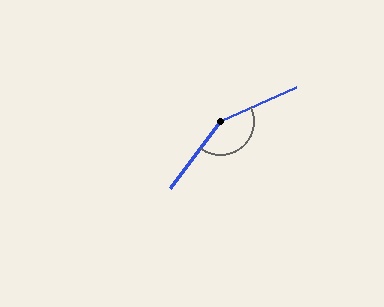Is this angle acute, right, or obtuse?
It is obtuse.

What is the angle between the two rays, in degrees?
Approximately 151 degrees.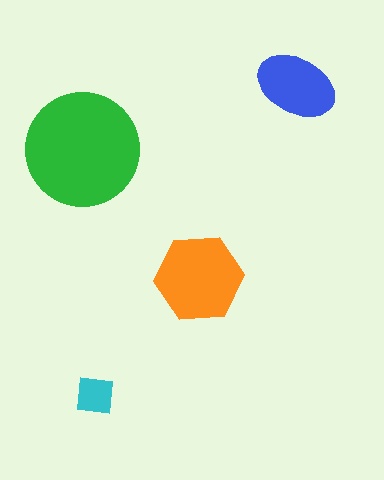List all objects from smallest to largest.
The cyan square, the blue ellipse, the orange hexagon, the green circle.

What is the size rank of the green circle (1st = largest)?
1st.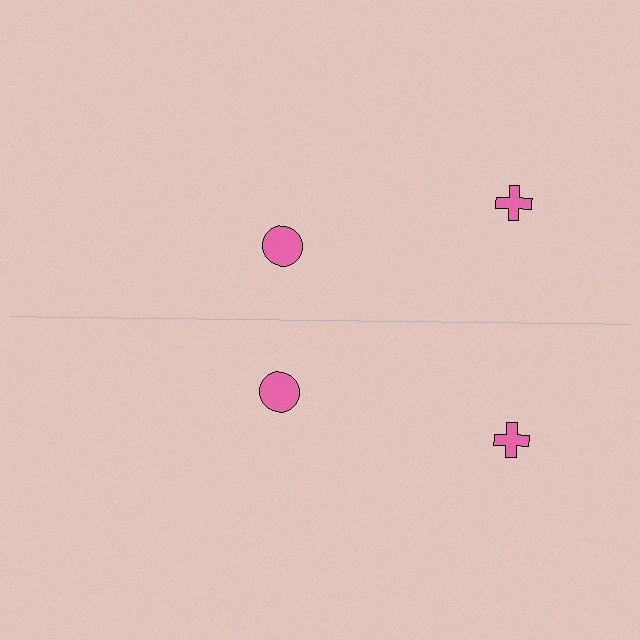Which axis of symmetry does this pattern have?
The pattern has a horizontal axis of symmetry running through the center of the image.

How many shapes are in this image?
There are 4 shapes in this image.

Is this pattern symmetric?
Yes, this pattern has bilateral (reflection) symmetry.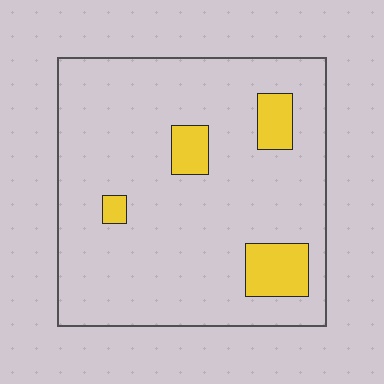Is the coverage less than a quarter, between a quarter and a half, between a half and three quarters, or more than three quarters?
Less than a quarter.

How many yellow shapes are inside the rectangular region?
4.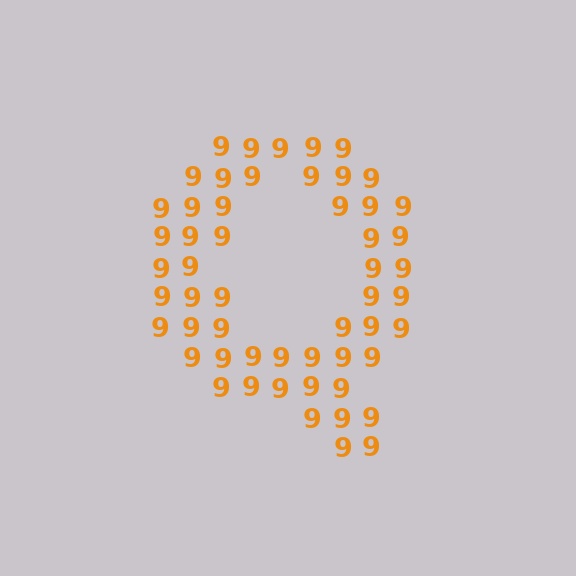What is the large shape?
The large shape is the letter Q.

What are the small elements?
The small elements are digit 9's.